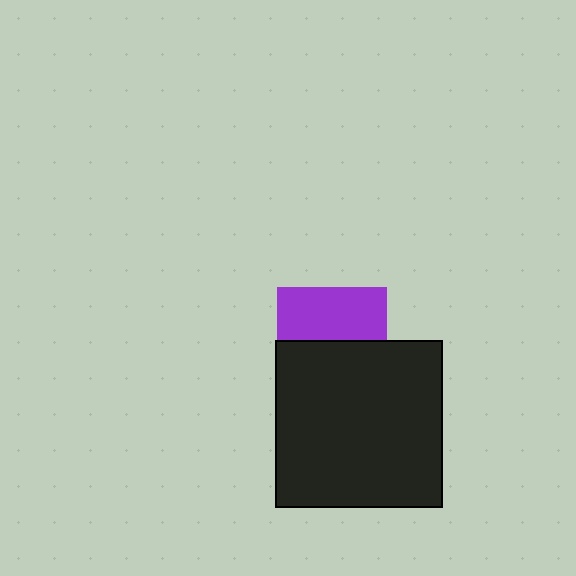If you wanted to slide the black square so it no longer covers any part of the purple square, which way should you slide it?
Slide it down — that is the most direct way to separate the two shapes.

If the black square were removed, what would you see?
You would see the complete purple square.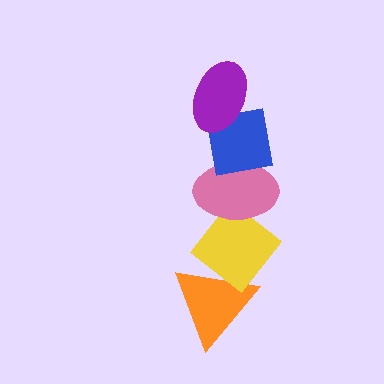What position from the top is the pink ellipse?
The pink ellipse is 3rd from the top.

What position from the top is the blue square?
The blue square is 2nd from the top.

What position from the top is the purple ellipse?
The purple ellipse is 1st from the top.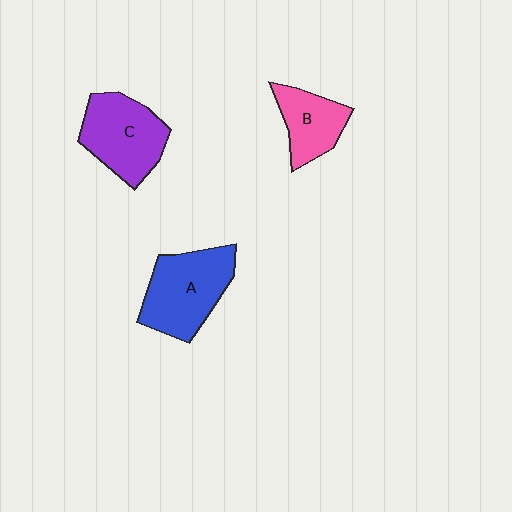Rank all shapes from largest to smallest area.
From largest to smallest: A (blue), C (purple), B (pink).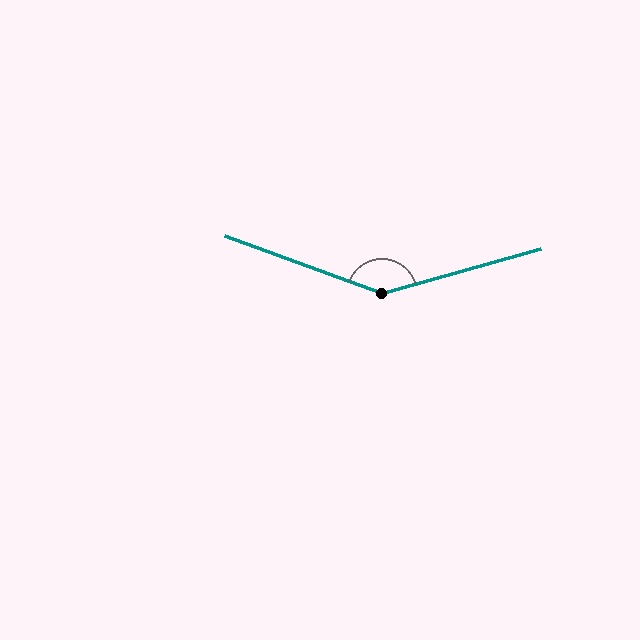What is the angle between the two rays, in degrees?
Approximately 144 degrees.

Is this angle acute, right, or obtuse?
It is obtuse.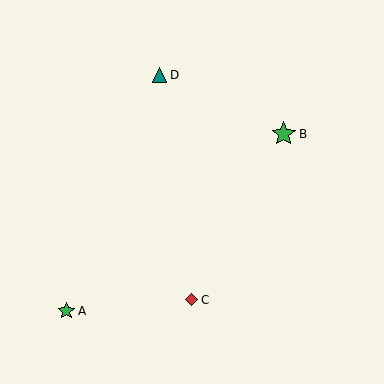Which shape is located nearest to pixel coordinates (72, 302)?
The green star (labeled A) at (66, 311) is nearest to that location.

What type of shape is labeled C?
Shape C is a red diamond.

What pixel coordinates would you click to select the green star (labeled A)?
Click at (66, 311) to select the green star A.